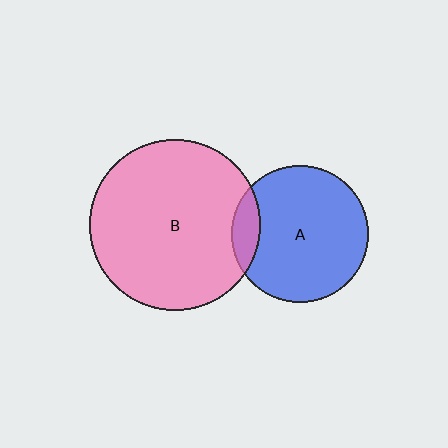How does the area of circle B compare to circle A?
Approximately 1.5 times.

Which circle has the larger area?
Circle B (pink).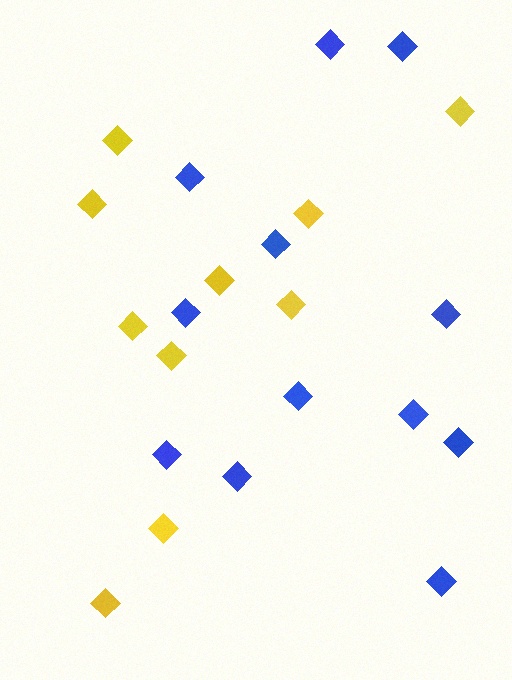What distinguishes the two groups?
There are 2 groups: one group of yellow diamonds (10) and one group of blue diamonds (12).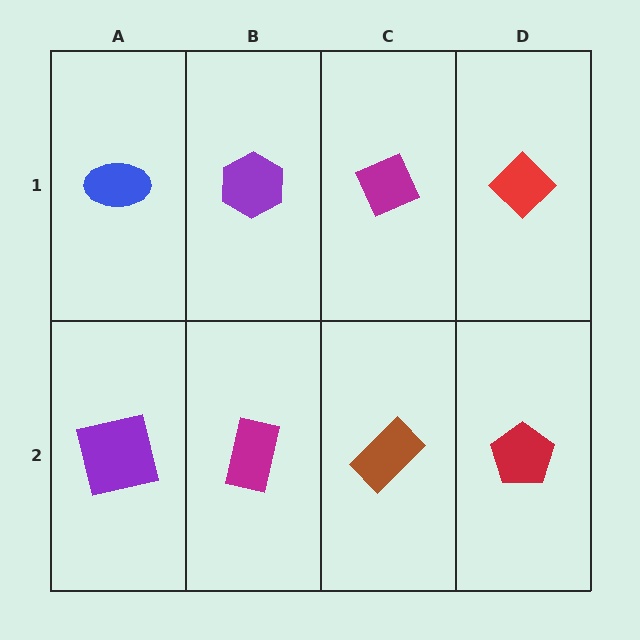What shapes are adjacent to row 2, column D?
A red diamond (row 1, column D), a brown rectangle (row 2, column C).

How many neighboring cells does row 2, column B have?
3.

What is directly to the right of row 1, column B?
A magenta diamond.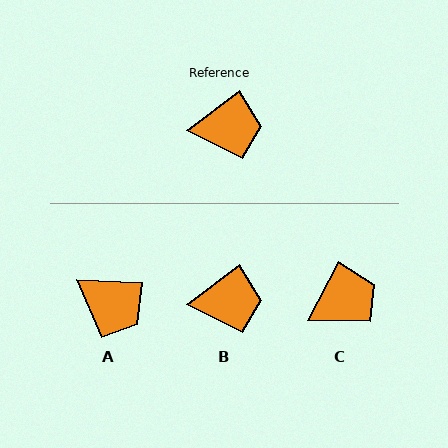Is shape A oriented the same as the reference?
No, it is off by about 39 degrees.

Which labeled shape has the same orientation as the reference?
B.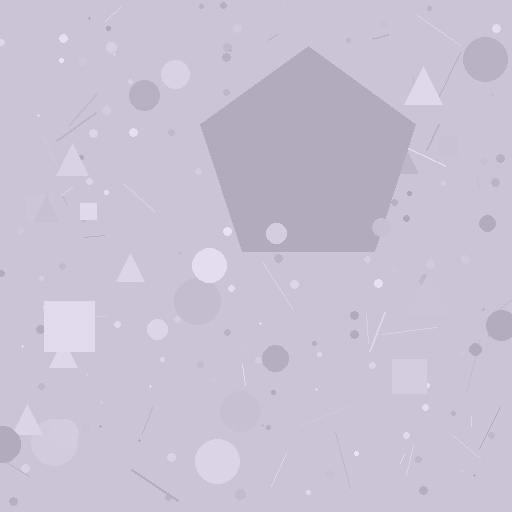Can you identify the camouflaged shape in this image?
The camouflaged shape is a pentagon.